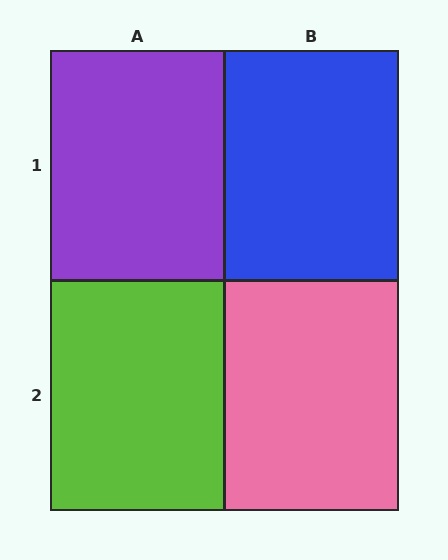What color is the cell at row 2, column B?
Pink.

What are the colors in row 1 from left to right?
Purple, blue.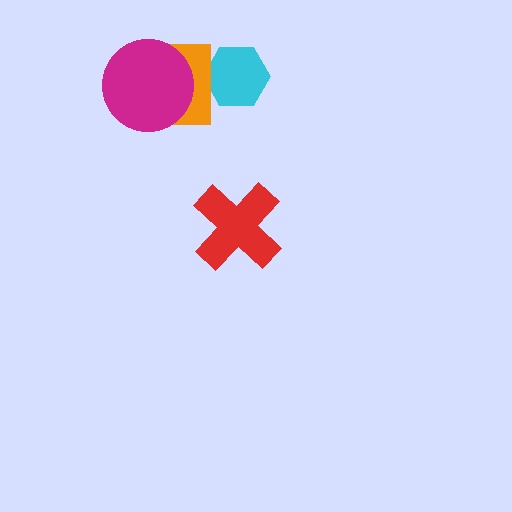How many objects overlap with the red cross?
0 objects overlap with the red cross.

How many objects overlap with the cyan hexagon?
0 objects overlap with the cyan hexagon.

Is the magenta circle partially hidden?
No, no other shape covers it.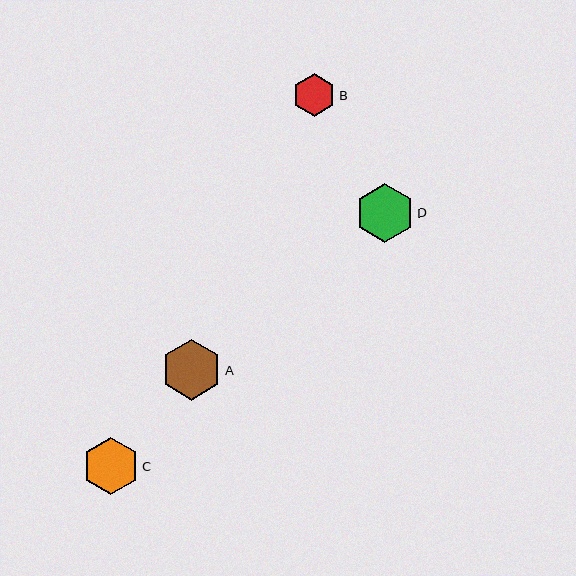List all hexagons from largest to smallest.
From largest to smallest: A, D, C, B.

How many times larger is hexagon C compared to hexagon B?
Hexagon C is approximately 1.3 times the size of hexagon B.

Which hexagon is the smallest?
Hexagon B is the smallest with a size of approximately 43 pixels.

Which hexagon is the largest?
Hexagon A is the largest with a size of approximately 61 pixels.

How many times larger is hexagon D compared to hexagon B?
Hexagon D is approximately 1.4 times the size of hexagon B.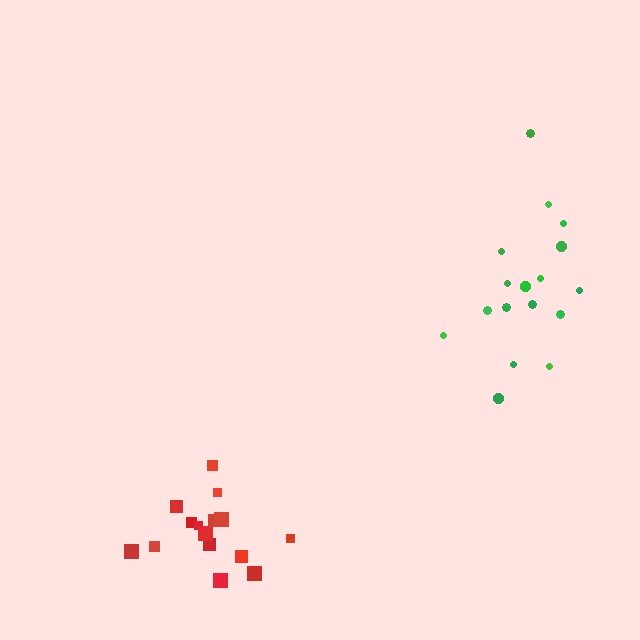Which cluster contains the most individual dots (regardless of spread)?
Green (18).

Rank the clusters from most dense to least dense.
red, green.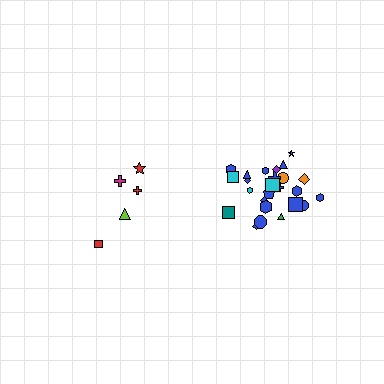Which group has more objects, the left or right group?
The right group.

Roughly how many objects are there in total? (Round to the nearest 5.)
Roughly 30 objects in total.